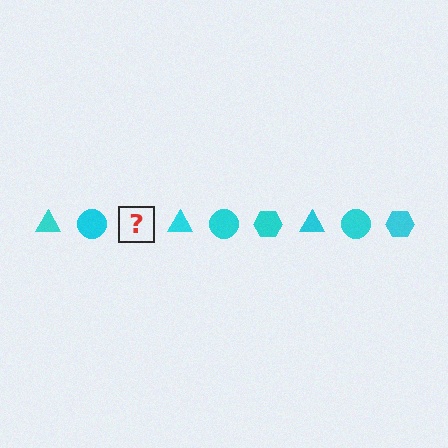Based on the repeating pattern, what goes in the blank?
The blank should be a cyan hexagon.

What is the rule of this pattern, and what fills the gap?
The rule is that the pattern cycles through triangle, circle, hexagon shapes in cyan. The gap should be filled with a cyan hexagon.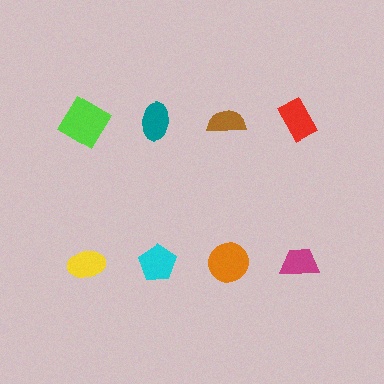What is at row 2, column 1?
A yellow ellipse.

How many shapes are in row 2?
4 shapes.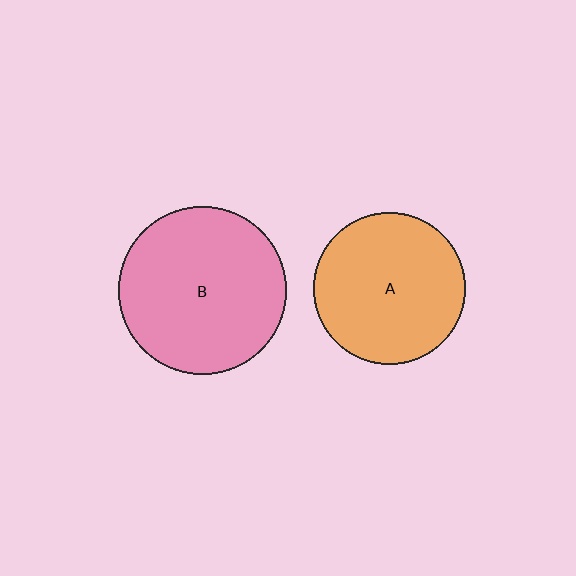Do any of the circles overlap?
No, none of the circles overlap.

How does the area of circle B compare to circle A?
Approximately 1.2 times.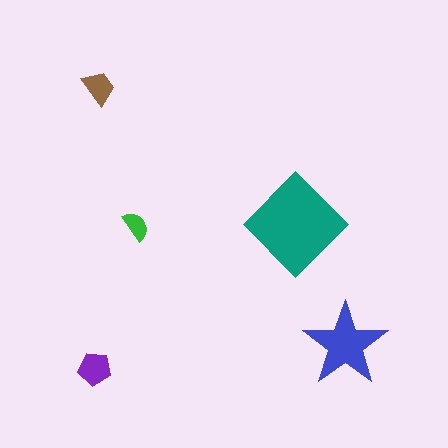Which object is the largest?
The teal diamond.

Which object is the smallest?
The green semicircle.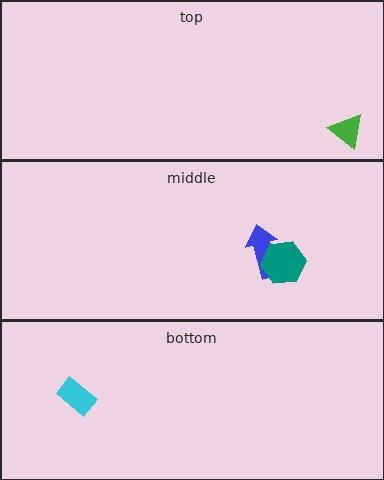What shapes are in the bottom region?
The cyan rectangle.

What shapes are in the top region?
The green triangle.